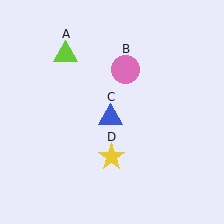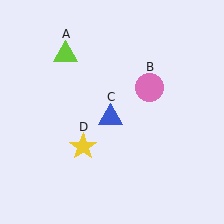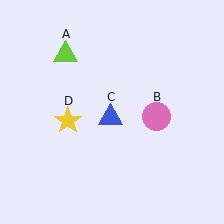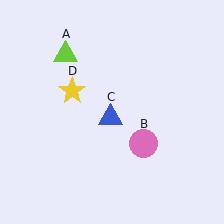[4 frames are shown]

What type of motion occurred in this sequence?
The pink circle (object B), yellow star (object D) rotated clockwise around the center of the scene.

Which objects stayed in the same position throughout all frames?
Lime triangle (object A) and blue triangle (object C) remained stationary.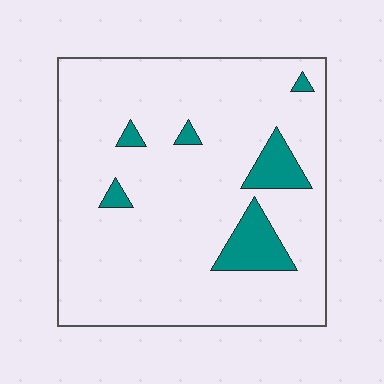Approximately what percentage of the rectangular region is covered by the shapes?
Approximately 10%.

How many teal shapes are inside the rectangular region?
6.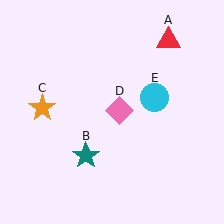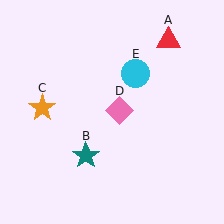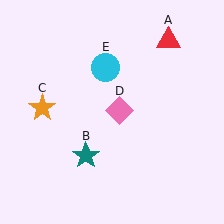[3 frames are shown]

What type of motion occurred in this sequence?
The cyan circle (object E) rotated counterclockwise around the center of the scene.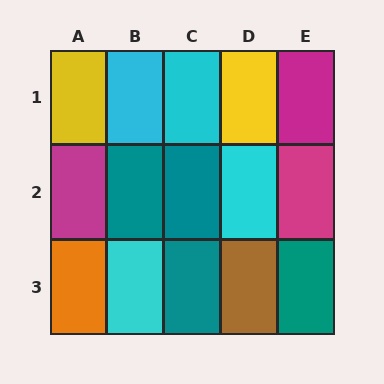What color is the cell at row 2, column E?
Magenta.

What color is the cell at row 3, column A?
Orange.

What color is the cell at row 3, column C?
Teal.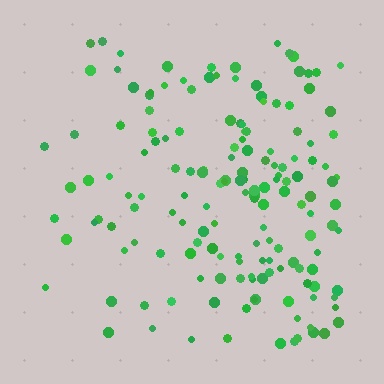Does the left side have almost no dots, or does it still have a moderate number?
Still a moderate number, just noticeably fewer than the right.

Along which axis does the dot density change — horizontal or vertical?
Horizontal.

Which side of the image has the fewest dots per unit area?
The left.